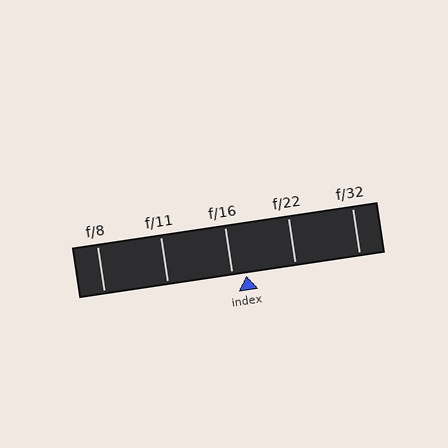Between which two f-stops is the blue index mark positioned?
The index mark is between f/16 and f/22.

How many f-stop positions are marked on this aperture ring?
There are 5 f-stop positions marked.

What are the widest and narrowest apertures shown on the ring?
The widest aperture shown is f/8 and the narrowest is f/32.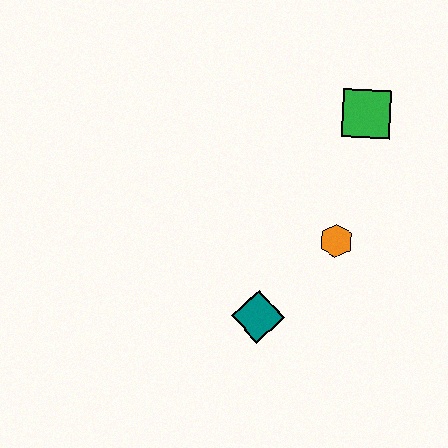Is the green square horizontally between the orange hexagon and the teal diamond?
No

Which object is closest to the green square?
The orange hexagon is closest to the green square.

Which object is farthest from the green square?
The teal diamond is farthest from the green square.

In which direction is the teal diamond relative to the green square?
The teal diamond is below the green square.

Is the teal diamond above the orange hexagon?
No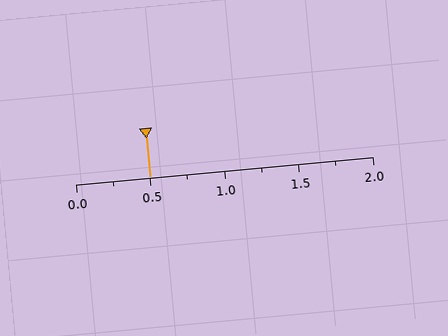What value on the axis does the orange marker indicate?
The marker indicates approximately 0.5.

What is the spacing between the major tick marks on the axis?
The major ticks are spaced 0.5 apart.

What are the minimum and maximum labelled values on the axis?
The axis runs from 0.0 to 2.0.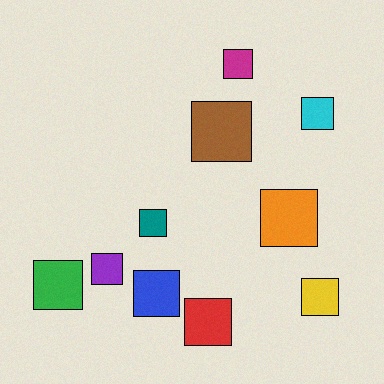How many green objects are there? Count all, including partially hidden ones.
There is 1 green object.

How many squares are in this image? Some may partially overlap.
There are 10 squares.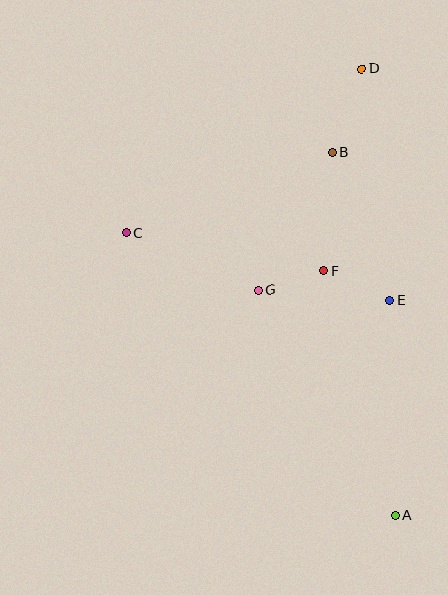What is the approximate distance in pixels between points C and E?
The distance between C and E is approximately 272 pixels.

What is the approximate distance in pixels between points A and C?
The distance between A and C is approximately 390 pixels.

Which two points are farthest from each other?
Points A and D are farthest from each other.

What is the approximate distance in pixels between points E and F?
The distance between E and F is approximately 73 pixels.